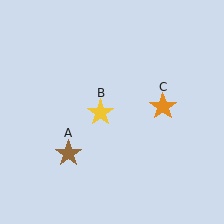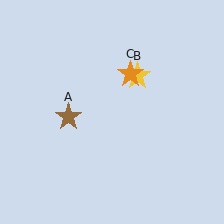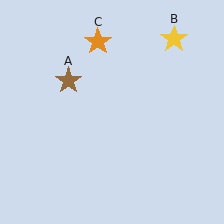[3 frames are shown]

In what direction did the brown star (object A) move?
The brown star (object A) moved up.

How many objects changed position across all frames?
3 objects changed position: brown star (object A), yellow star (object B), orange star (object C).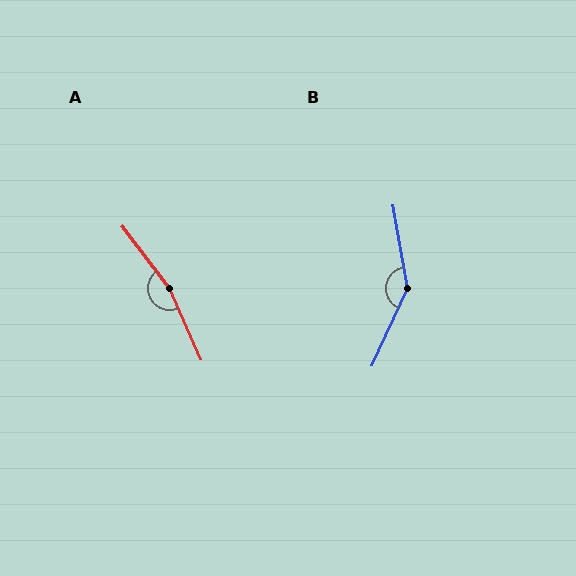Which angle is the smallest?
B, at approximately 145 degrees.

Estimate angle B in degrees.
Approximately 145 degrees.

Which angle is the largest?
A, at approximately 166 degrees.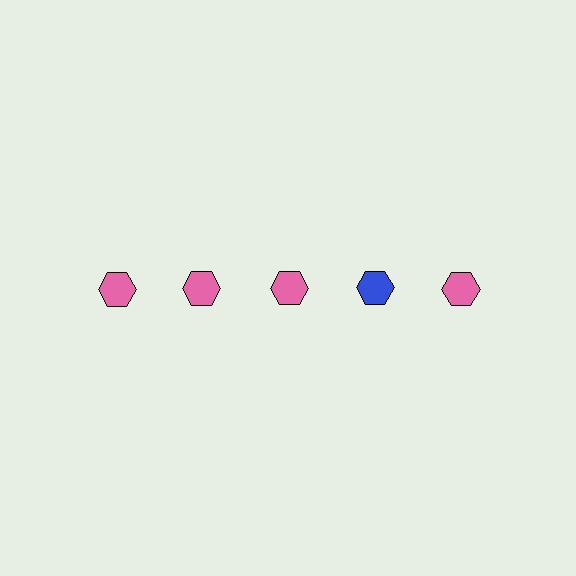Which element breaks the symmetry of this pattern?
The blue hexagon in the top row, second from right column breaks the symmetry. All other shapes are pink hexagons.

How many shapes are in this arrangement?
There are 5 shapes arranged in a grid pattern.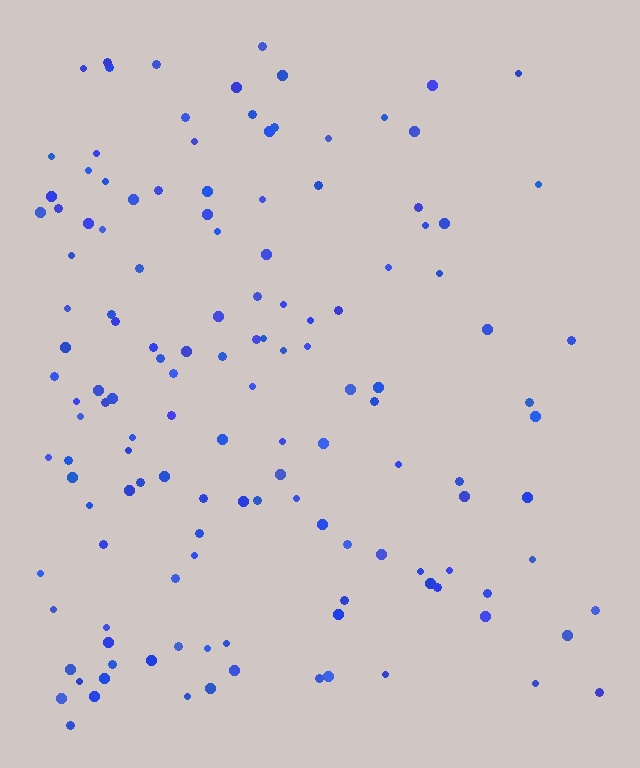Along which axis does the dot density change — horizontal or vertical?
Horizontal.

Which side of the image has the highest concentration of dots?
The left.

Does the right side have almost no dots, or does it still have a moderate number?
Still a moderate number, just noticeably fewer than the left.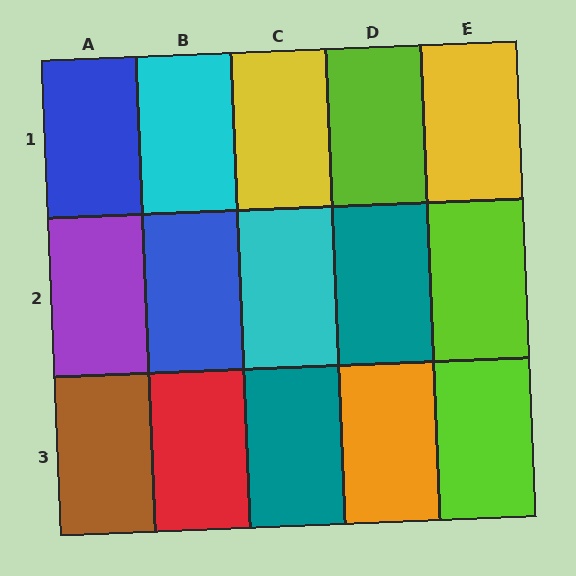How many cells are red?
1 cell is red.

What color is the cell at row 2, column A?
Purple.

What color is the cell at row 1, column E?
Yellow.